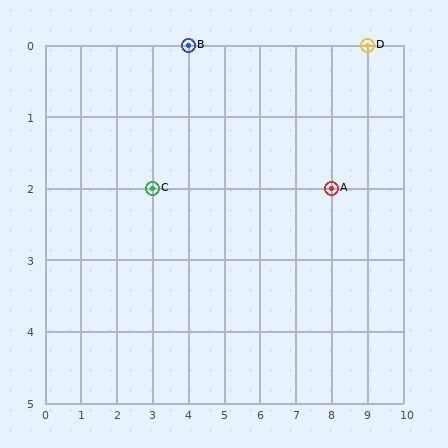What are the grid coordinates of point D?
Point D is at grid coordinates (9, 0).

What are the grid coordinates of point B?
Point B is at grid coordinates (4, 0).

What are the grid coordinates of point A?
Point A is at grid coordinates (8, 2).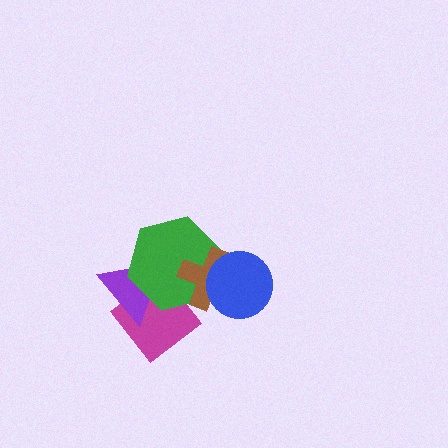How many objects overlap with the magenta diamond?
3 objects overlap with the magenta diamond.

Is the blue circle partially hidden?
No, no other shape covers it.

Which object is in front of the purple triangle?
The green hexagon is in front of the purple triangle.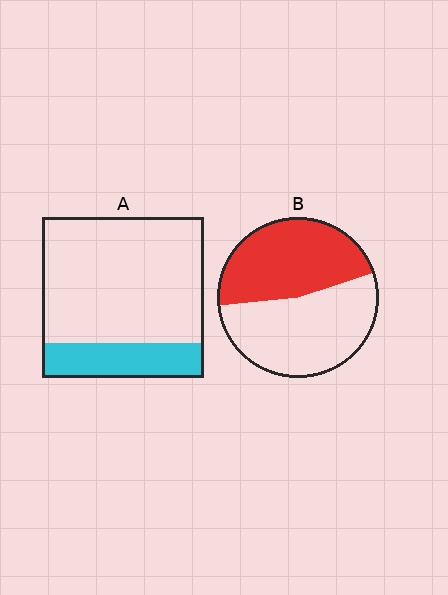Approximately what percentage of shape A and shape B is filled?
A is approximately 20% and B is approximately 45%.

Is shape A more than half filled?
No.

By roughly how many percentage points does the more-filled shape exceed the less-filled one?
By roughly 25 percentage points (B over A).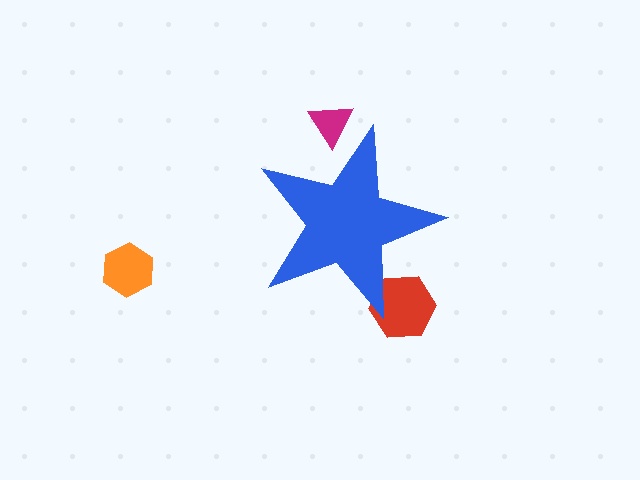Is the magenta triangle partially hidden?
Yes, the magenta triangle is partially hidden behind the blue star.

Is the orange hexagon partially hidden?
No, the orange hexagon is fully visible.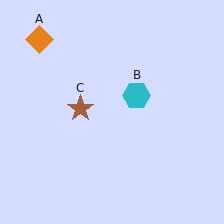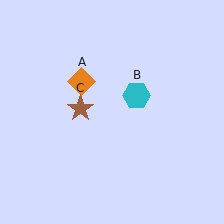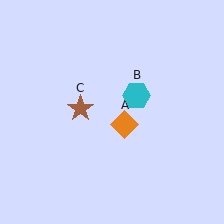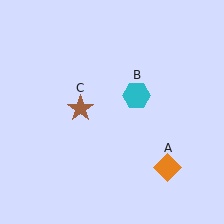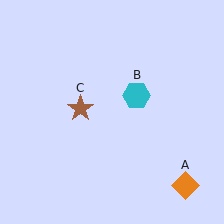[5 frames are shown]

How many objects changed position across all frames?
1 object changed position: orange diamond (object A).